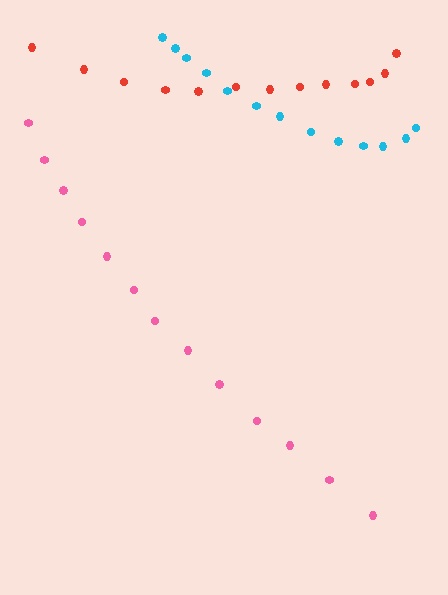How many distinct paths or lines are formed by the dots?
There are 3 distinct paths.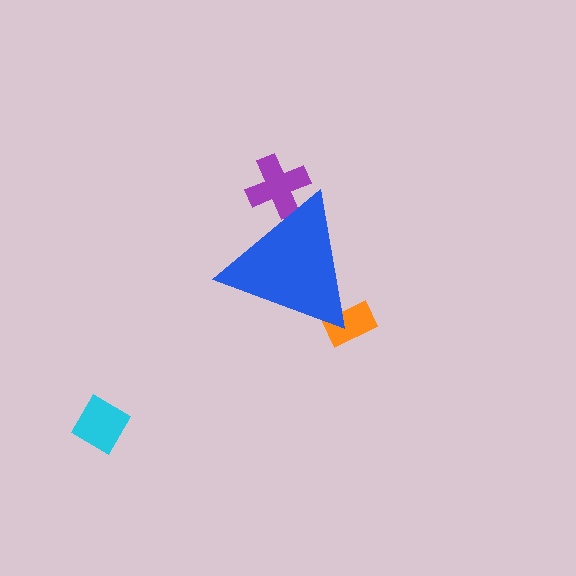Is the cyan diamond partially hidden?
No, the cyan diamond is fully visible.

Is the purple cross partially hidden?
Yes, the purple cross is partially hidden behind the blue triangle.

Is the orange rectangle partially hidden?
Yes, the orange rectangle is partially hidden behind the blue triangle.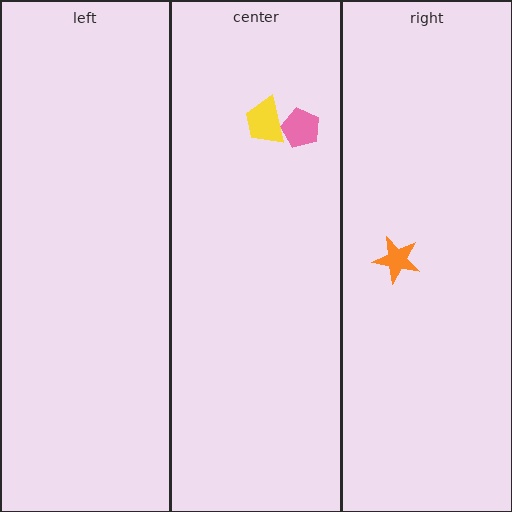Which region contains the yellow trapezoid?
The center region.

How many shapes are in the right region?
1.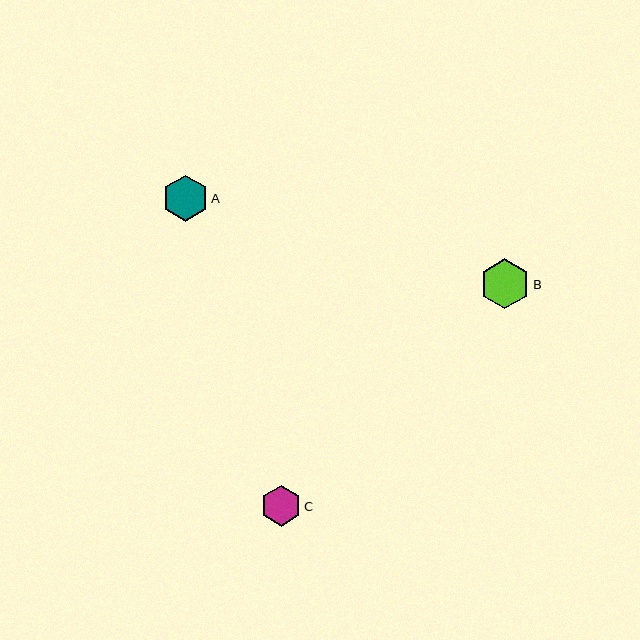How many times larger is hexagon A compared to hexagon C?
Hexagon A is approximately 1.1 times the size of hexagon C.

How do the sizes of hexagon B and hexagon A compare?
Hexagon B and hexagon A are approximately the same size.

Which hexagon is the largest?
Hexagon B is the largest with a size of approximately 50 pixels.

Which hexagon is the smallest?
Hexagon C is the smallest with a size of approximately 40 pixels.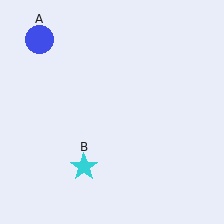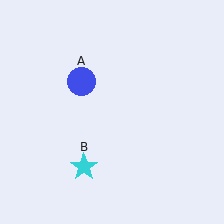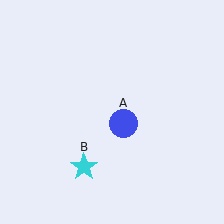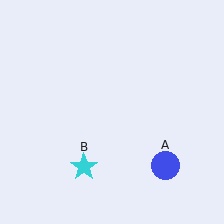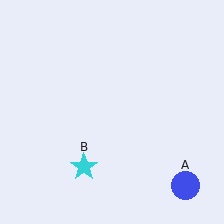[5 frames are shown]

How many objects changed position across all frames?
1 object changed position: blue circle (object A).